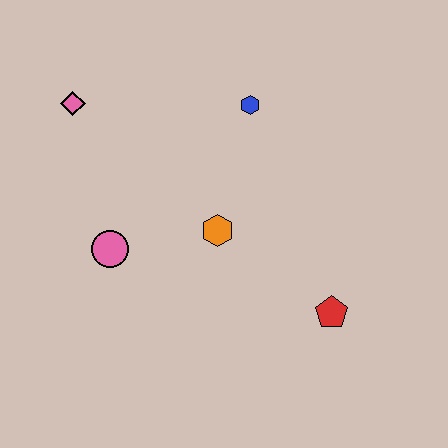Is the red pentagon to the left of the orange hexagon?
No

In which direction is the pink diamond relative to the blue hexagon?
The pink diamond is to the left of the blue hexagon.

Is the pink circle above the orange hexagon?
No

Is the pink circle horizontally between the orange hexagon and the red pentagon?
No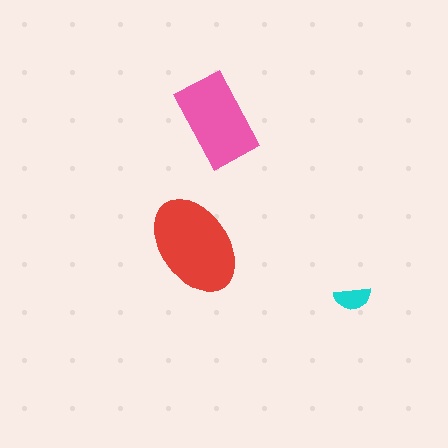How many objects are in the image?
There are 3 objects in the image.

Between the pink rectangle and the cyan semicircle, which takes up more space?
The pink rectangle.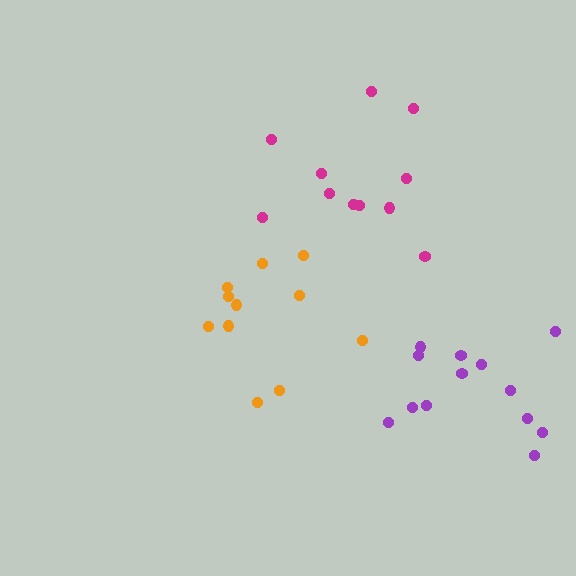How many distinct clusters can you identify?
There are 3 distinct clusters.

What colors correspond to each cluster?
The clusters are colored: magenta, orange, purple.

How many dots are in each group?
Group 1: 11 dots, Group 2: 11 dots, Group 3: 13 dots (35 total).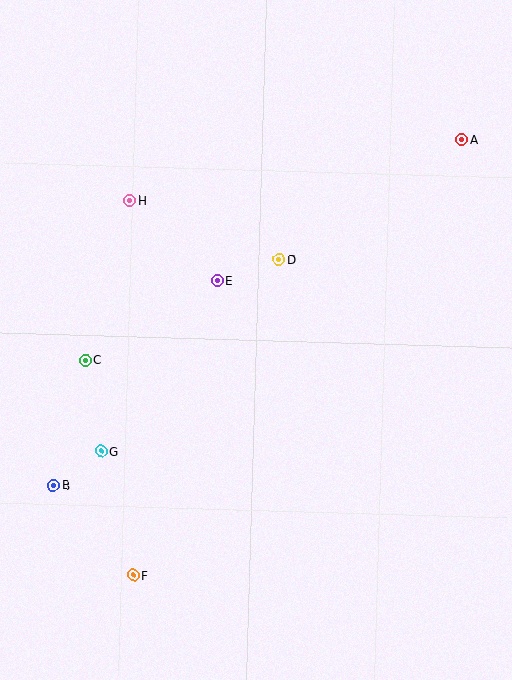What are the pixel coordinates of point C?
Point C is at (85, 360).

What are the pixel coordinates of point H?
Point H is at (130, 200).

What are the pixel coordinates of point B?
Point B is at (53, 485).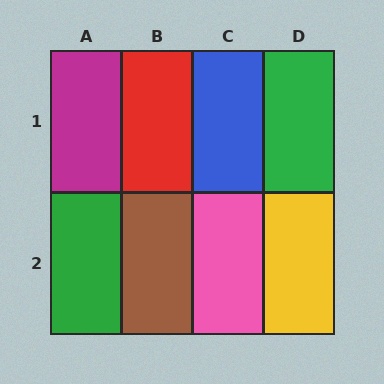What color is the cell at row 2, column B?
Brown.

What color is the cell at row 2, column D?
Yellow.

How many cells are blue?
1 cell is blue.